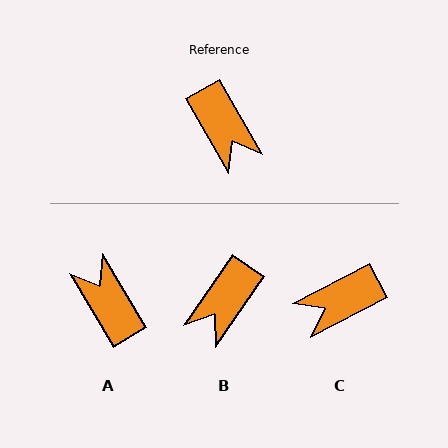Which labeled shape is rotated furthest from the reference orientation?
A, about 179 degrees away.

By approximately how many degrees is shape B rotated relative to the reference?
Approximately 64 degrees clockwise.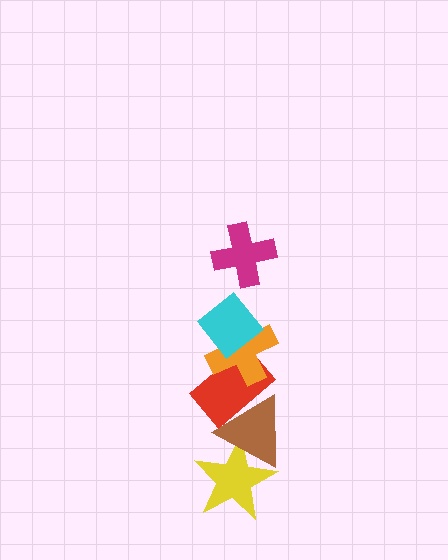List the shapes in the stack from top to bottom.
From top to bottom: the magenta cross, the cyan diamond, the orange cross, the red rectangle, the brown triangle, the yellow star.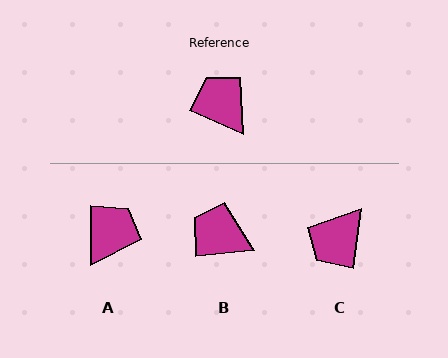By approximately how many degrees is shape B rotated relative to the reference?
Approximately 29 degrees counter-clockwise.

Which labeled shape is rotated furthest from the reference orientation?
C, about 106 degrees away.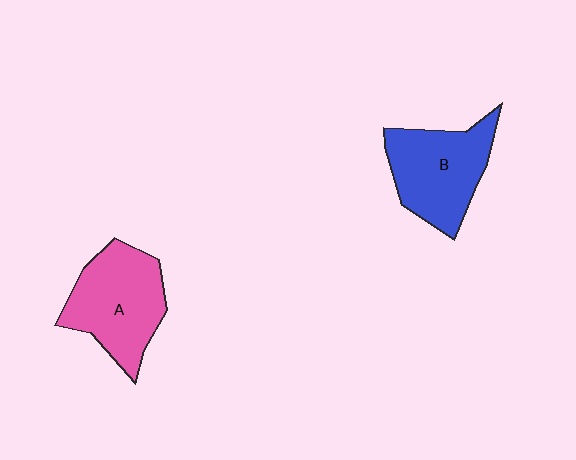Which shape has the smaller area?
Shape B (blue).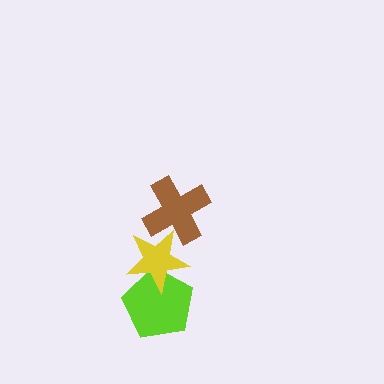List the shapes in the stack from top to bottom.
From top to bottom: the brown cross, the yellow star, the lime pentagon.